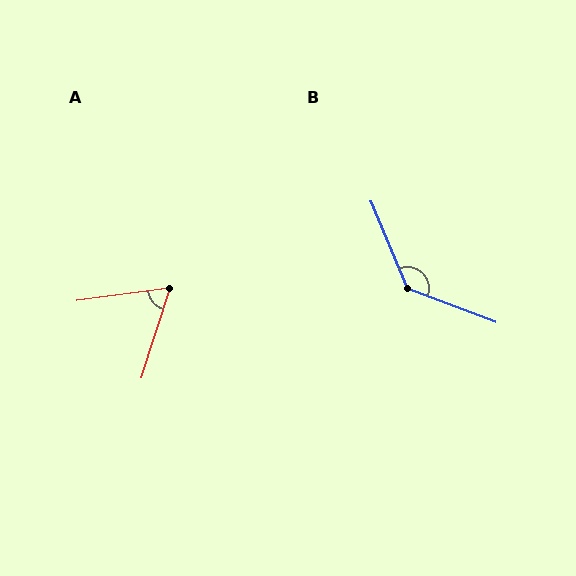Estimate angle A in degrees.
Approximately 65 degrees.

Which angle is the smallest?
A, at approximately 65 degrees.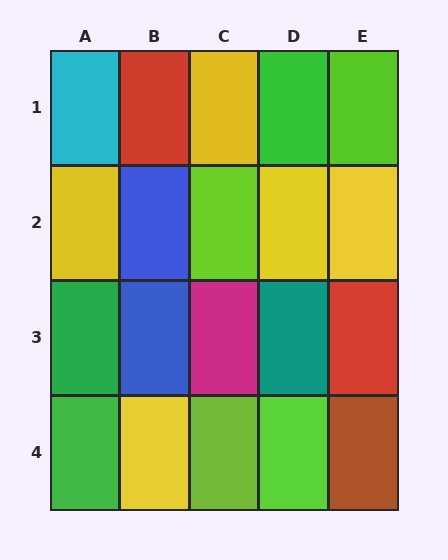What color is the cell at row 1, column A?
Cyan.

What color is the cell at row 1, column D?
Green.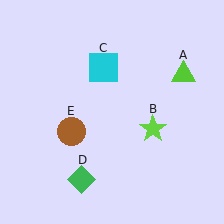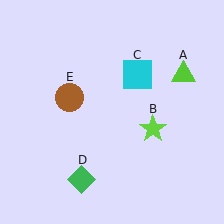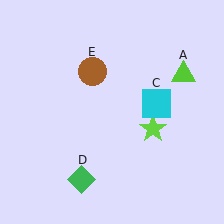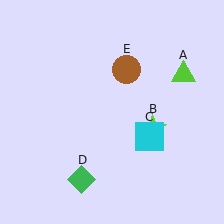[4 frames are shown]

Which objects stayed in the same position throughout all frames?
Lime triangle (object A) and lime star (object B) and green diamond (object D) remained stationary.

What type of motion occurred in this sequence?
The cyan square (object C), brown circle (object E) rotated clockwise around the center of the scene.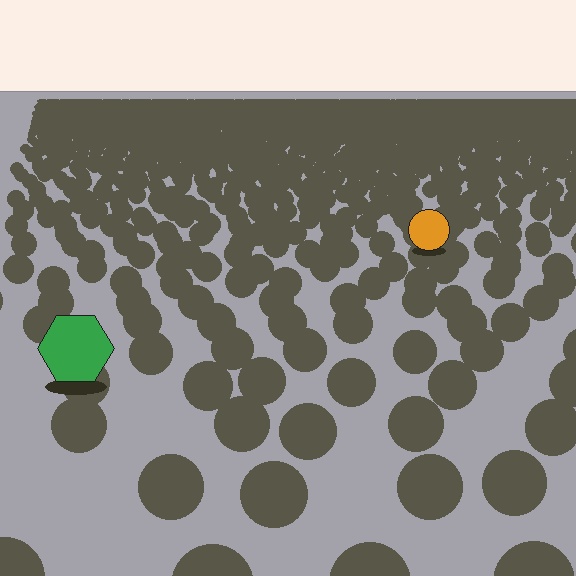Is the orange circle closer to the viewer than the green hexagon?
No. The green hexagon is closer — you can tell from the texture gradient: the ground texture is coarser near it.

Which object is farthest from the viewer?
The orange circle is farthest from the viewer. It appears smaller and the ground texture around it is denser.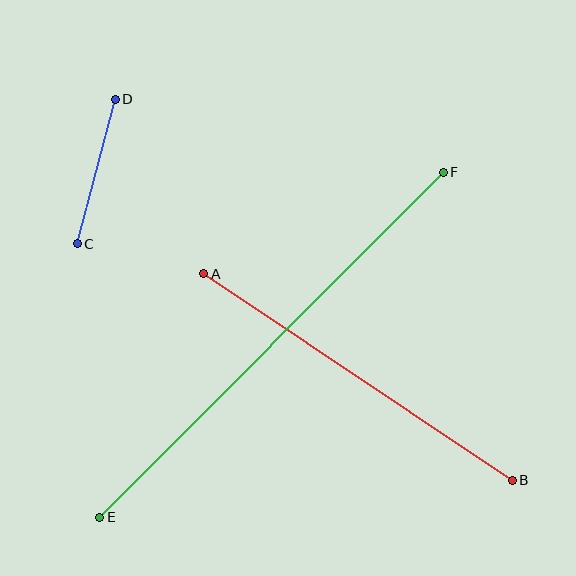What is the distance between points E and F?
The distance is approximately 487 pixels.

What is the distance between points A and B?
The distance is approximately 371 pixels.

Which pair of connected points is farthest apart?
Points E and F are farthest apart.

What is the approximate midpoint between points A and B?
The midpoint is at approximately (358, 377) pixels.